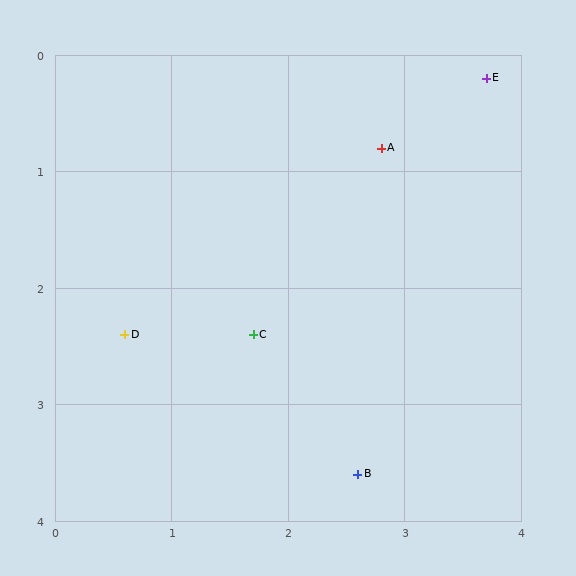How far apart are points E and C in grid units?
Points E and C are about 3.0 grid units apart.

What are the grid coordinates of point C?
Point C is at approximately (1.7, 2.4).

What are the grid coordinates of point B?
Point B is at approximately (2.6, 3.6).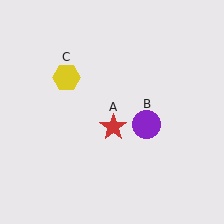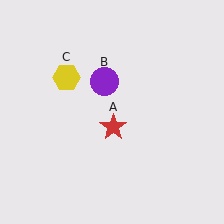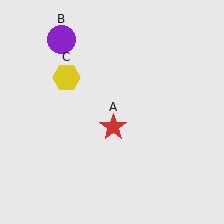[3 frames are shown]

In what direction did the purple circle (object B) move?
The purple circle (object B) moved up and to the left.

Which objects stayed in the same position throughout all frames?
Red star (object A) and yellow hexagon (object C) remained stationary.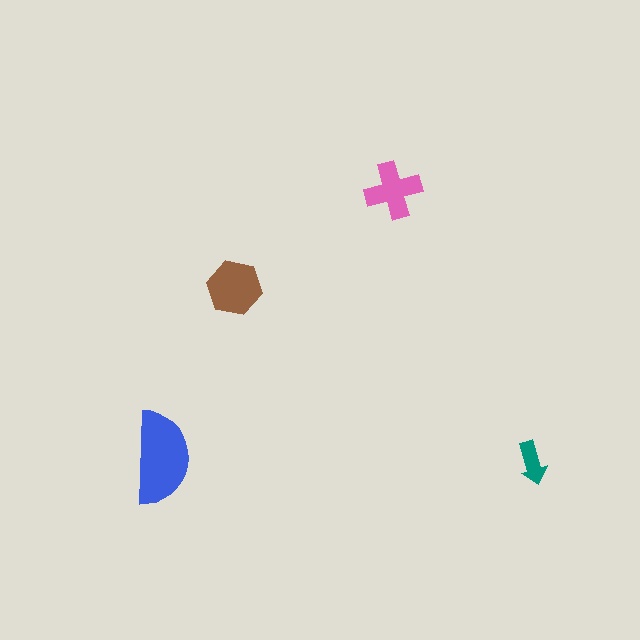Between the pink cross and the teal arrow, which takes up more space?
The pink cross.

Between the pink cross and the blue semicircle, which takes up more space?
The blue semicircle.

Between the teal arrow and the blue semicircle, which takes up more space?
The blue semicircle.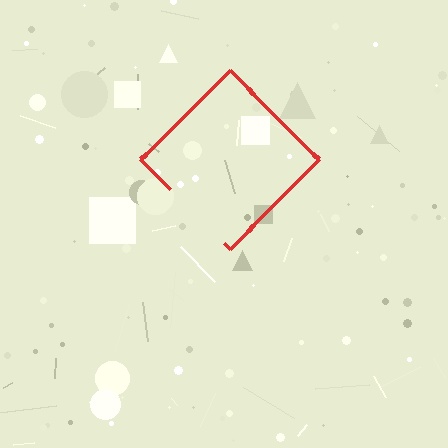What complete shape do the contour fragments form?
The contour fragments form a diamond.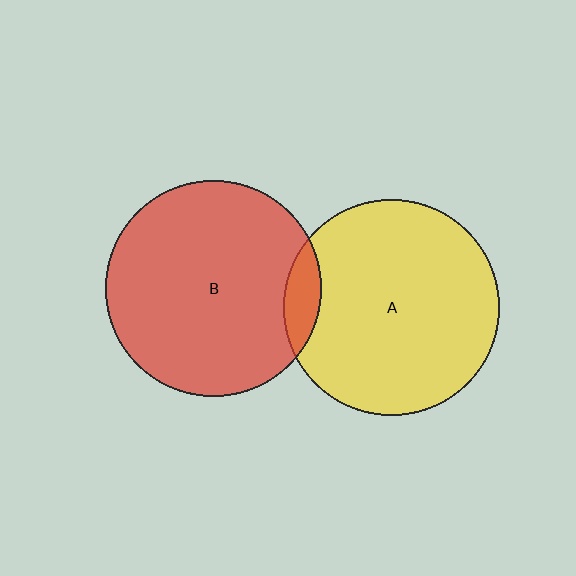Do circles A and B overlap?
Yes.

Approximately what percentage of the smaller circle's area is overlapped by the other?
Approximately 10%.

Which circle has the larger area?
Circle B (red).